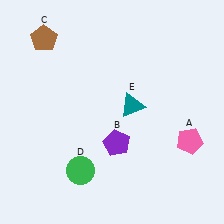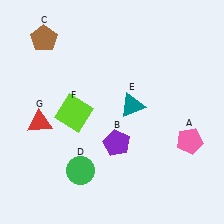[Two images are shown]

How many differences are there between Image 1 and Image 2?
There are 2 differences between the two images.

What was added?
A lime square (F), a red triangle (G) were added in Image 2.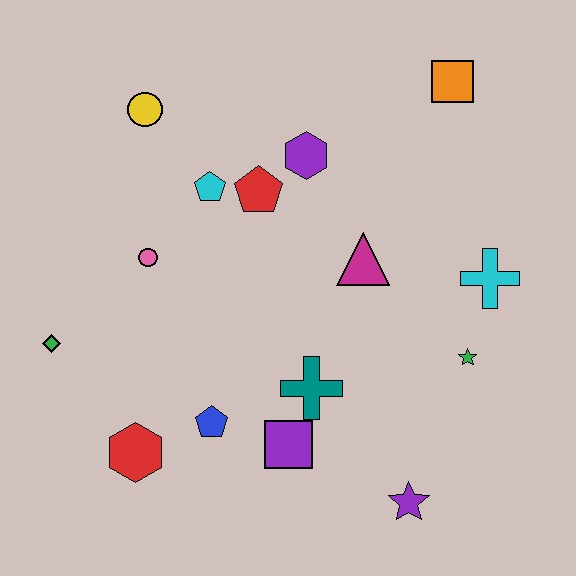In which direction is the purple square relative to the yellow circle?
The purple square is below the yellow circle.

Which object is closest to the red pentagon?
The cyan pentagon is closest to the red pentagon.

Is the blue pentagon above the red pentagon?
No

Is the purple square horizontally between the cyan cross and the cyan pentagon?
Yes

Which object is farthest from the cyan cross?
The green diamond is farthest from the cyan cross.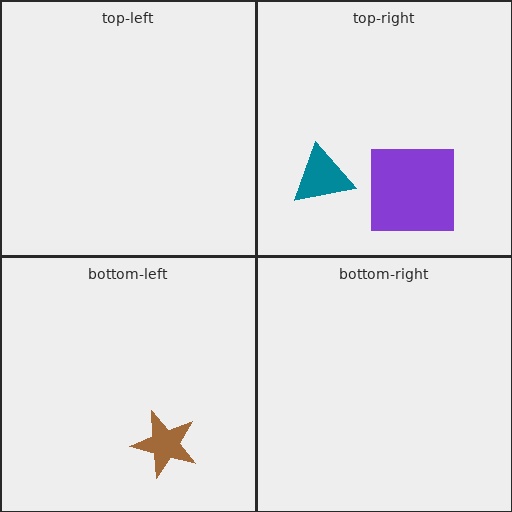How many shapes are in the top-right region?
2.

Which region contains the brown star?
The bottom-left region.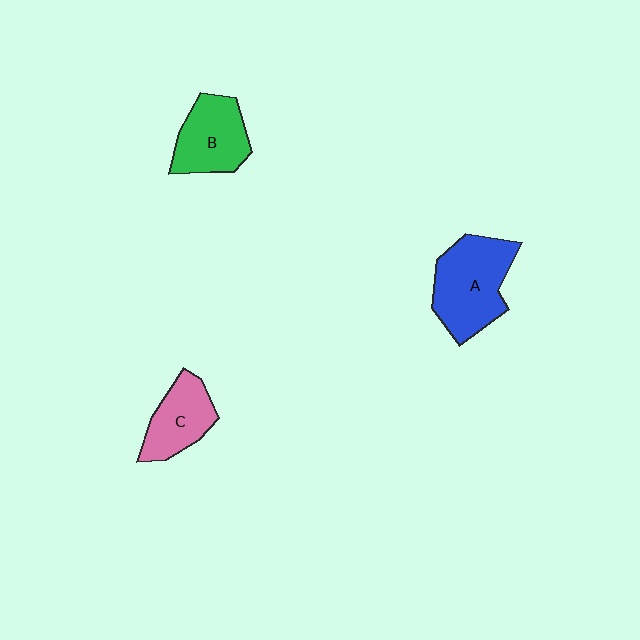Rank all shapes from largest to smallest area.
From largest to smallest: A (blue), B (green), C (pink).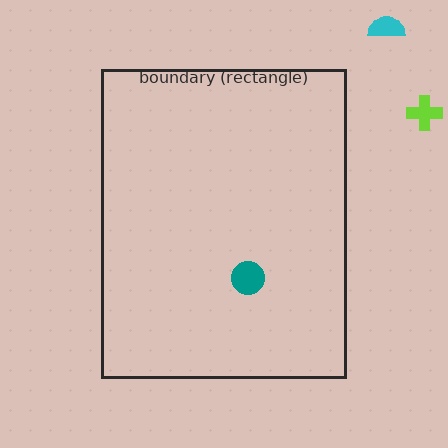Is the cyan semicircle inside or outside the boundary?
Outside.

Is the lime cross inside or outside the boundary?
Outside.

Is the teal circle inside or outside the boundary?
Inside.